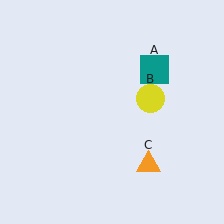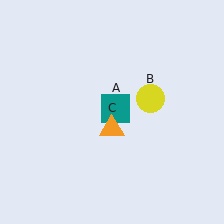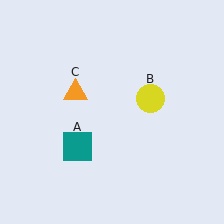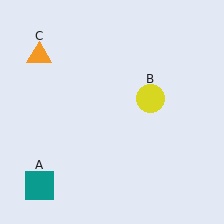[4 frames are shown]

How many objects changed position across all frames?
2 objects changed position: teal square (object A), orange triangle (object C).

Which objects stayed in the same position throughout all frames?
Yellow circle (object B) remained stationary.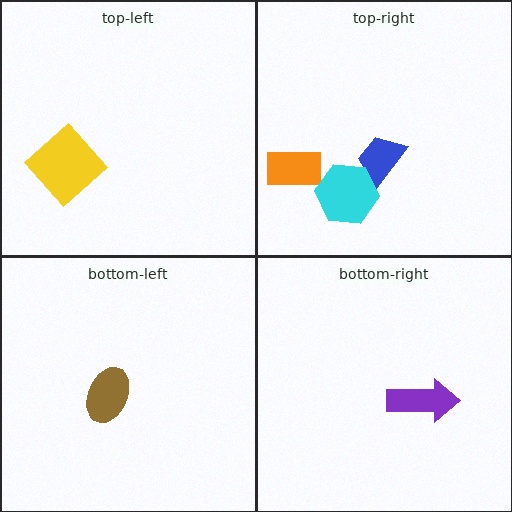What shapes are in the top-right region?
The orange rectangle, the blue trapezoid, the cyan hexagon.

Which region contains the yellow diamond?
The top-left region.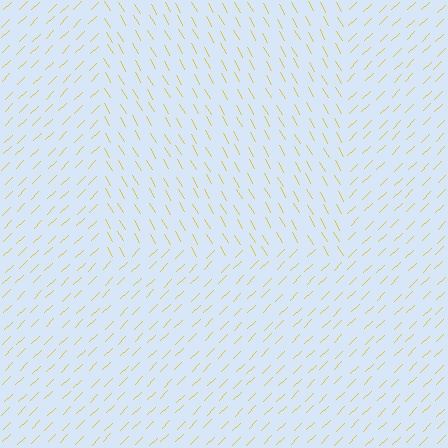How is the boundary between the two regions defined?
The boundary is defined purely by a change in line orientation (approximately 76 degrees difference). All lines are the same color and thickness.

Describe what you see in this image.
The image is filled with small yellow line segments. A rectangle region in the image has lines oriented differently from the surrounding lines, creating a visible texture boundary.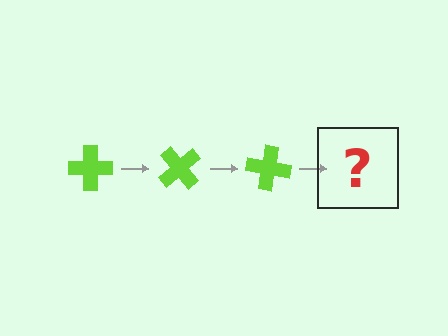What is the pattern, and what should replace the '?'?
The pattern is that the cross rotates 50 degrees each step. The '?' should be a lime cross rotated 150 degrees.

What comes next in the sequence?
The next element should be a lime cross rotated 150 degrees.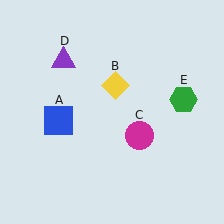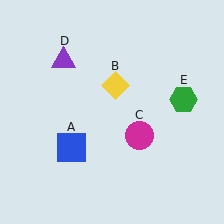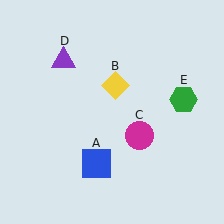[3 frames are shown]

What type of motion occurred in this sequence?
The blue square (object A) rotated counterclockwise around the center of the scene.